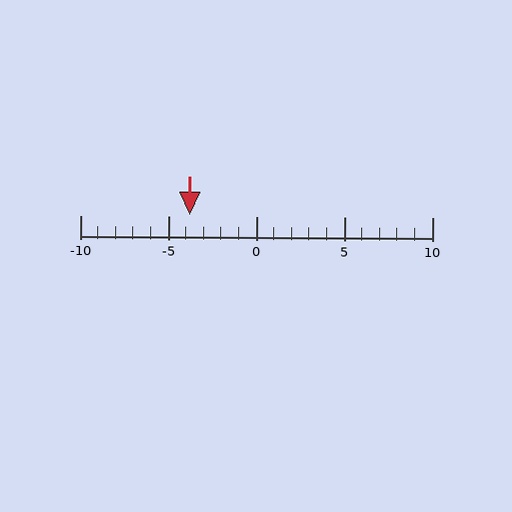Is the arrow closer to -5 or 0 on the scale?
The arrow is closer to -5.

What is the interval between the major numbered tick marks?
The major tick marks are spaced 5 units apart.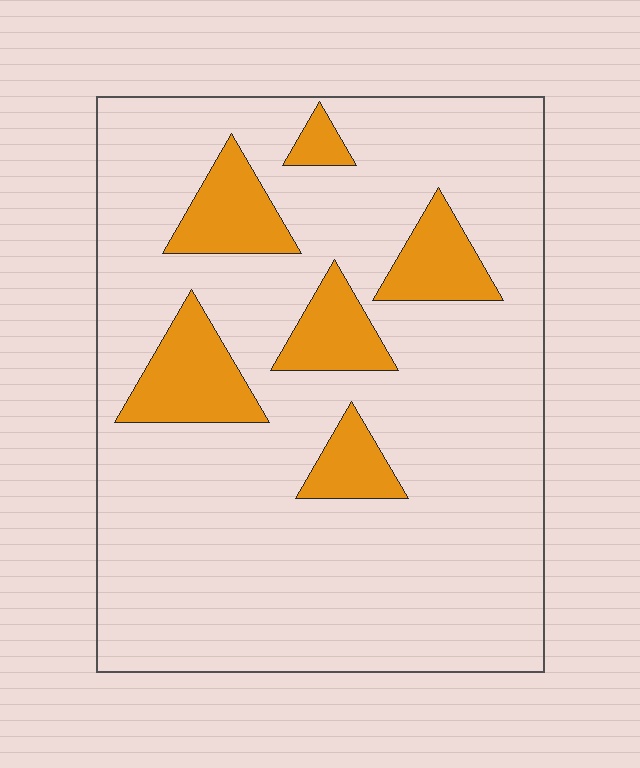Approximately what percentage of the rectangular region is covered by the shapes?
Approximately 15%.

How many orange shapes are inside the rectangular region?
6.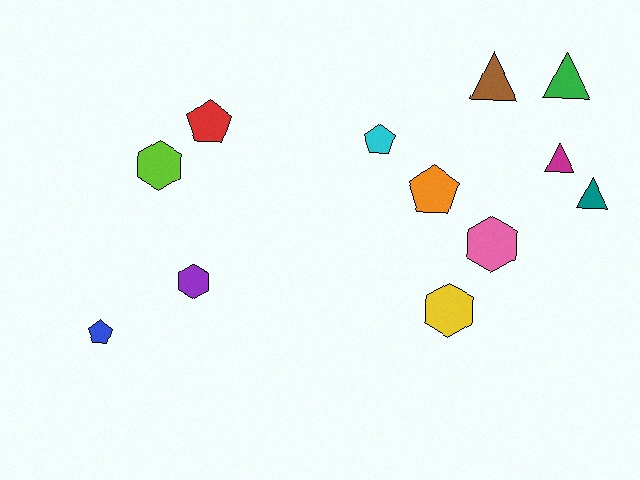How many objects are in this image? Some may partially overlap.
There are 12 objects.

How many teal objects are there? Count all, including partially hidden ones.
There is 1 teal object.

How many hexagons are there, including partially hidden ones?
There are 4 hexagons.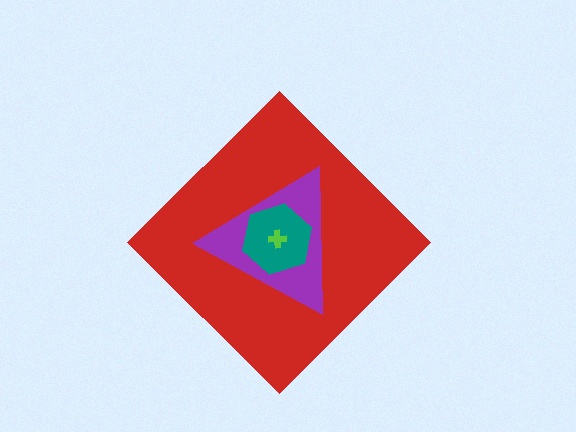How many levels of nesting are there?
4.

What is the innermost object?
The lime cross.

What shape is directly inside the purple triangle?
The teal hexagon.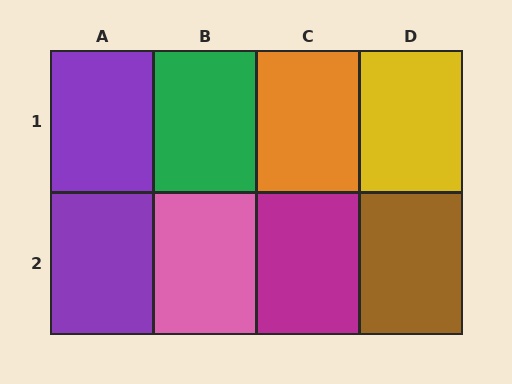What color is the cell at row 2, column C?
Magenta.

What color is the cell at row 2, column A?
Purple.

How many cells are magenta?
1 cell is magenta.